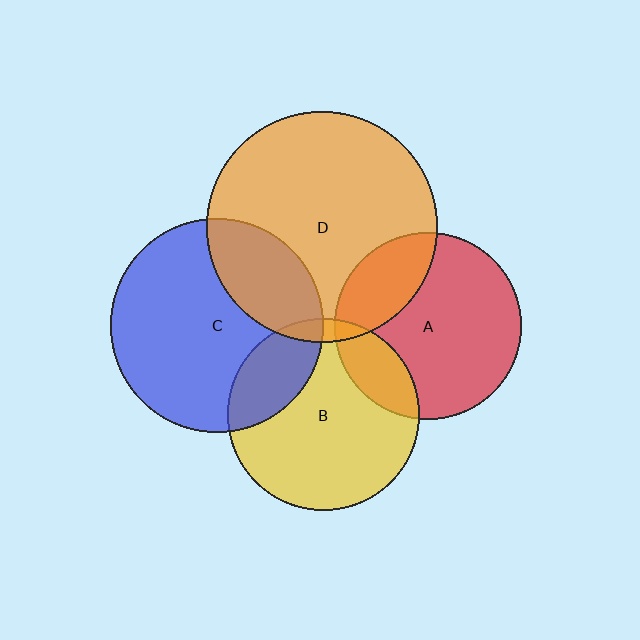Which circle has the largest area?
Circle D (orange).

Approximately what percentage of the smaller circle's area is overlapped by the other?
Approximately 5%.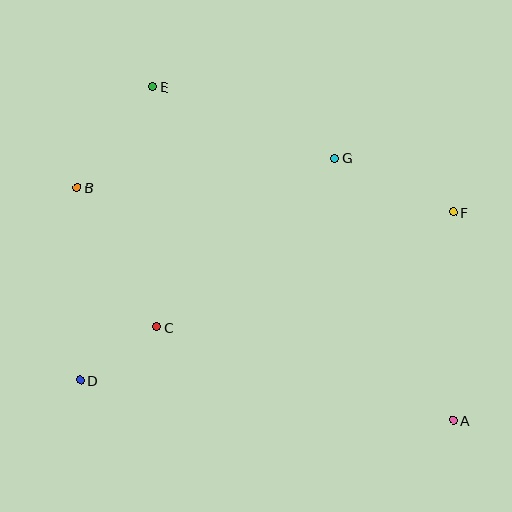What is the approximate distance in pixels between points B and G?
The distance between B and G is approximately 259 pixels.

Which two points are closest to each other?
Points C and D are closest to each other.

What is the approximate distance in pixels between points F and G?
The distance between F and G is approximately 131 pixels.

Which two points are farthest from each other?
Points A and E are farthest from each other.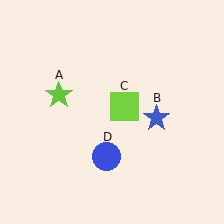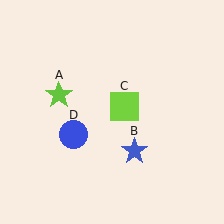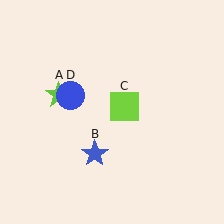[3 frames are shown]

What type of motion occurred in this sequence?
The blue star (object B), blue circle (object D) rotated clockwise around the center of the scene.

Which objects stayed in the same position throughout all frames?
Lime star (object A) and lime square (object C) remained stationary.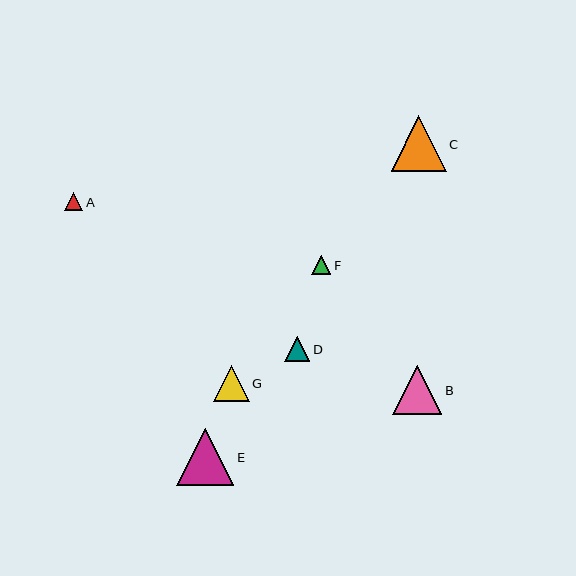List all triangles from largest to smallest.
From largest to smallest: E, C, B, G, D, F, A.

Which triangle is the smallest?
Triangle A is the smallest with a size of approximately 19 pixels.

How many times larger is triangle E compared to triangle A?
Triangle E is approximately 3.1 times the size of triangle A.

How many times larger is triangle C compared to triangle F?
Triangle C is approximately 2.9 times the size of triangle F.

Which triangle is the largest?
Triangle E is the largest with a size of approximately 57 pixels.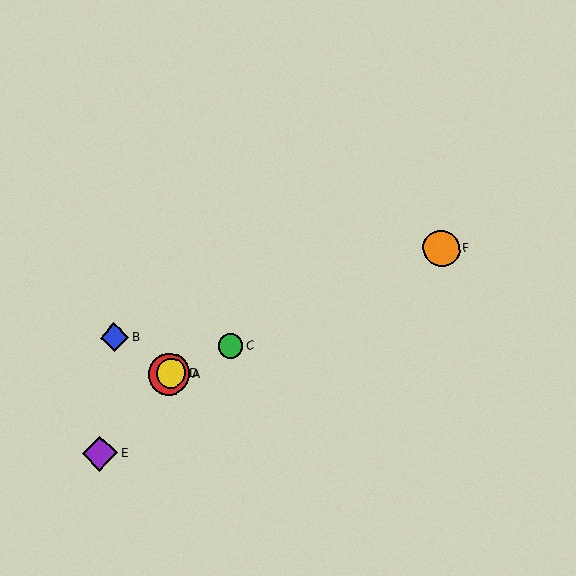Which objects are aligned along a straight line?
Objects A, C, D, F are aligned along a straight line.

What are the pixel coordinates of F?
Object F is at (441, 248).